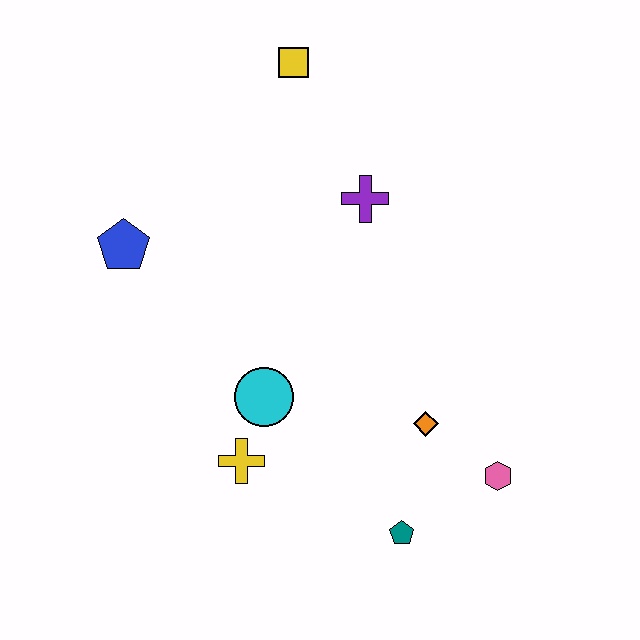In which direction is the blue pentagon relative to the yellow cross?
The blue pentagon is above the yellow cross.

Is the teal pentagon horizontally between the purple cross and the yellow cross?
No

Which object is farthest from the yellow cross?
The yellow square is farthest from the yellow cross.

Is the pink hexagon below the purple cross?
Yes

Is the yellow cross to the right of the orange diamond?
No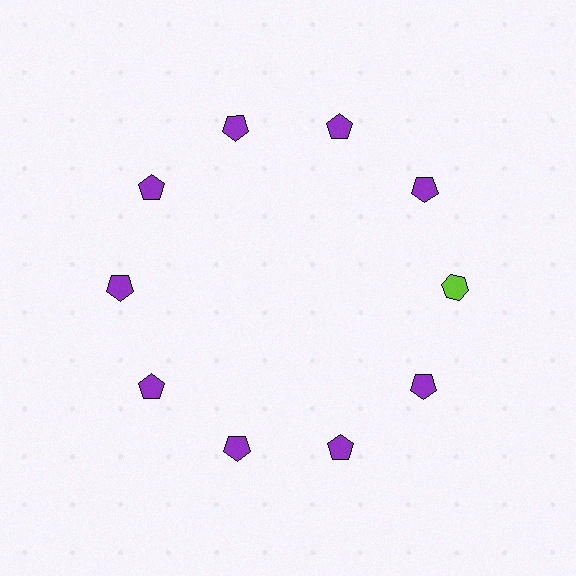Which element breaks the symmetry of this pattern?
The lime hexagon at roughly the 3 o'clock position breaks the symmetry. All other shapes are purple pentagons.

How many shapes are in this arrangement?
There are 10 shapes arranged in a ring pattern.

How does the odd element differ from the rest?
It differs in both color (lime instead of purple) and shape (hexagon instead of pentagon).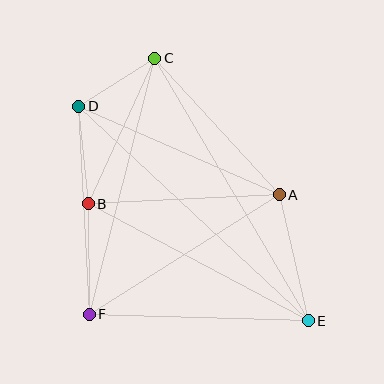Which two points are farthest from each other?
Points D and E are farthest from each other.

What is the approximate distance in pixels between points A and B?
The distance between A and B is approximately 191 pixels.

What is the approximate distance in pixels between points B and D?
The distance between B and D is approximately 98 pixels.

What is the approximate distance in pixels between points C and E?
The distance between C and E is approximately 304 pixels.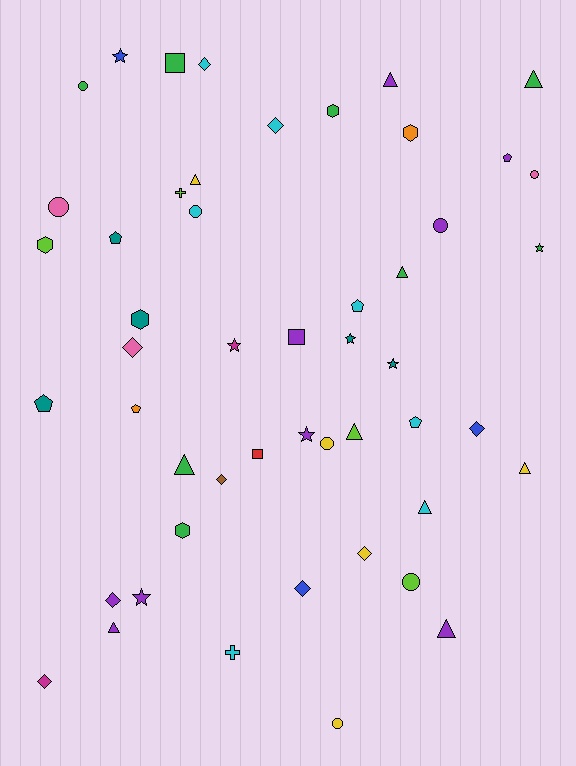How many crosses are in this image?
There are 2 crosses.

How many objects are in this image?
There are 50 objects.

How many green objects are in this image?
There are 8 green objects.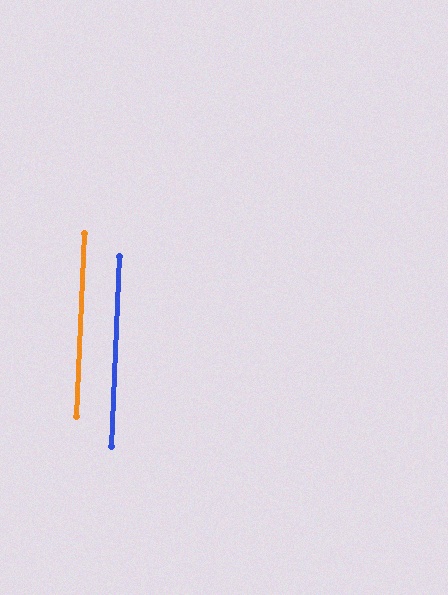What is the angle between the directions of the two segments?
Approximately 0 degrees.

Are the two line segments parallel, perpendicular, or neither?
Parallel — their directions differ by only 0.3°.